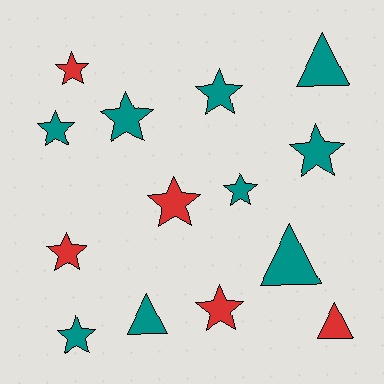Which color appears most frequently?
Teal, with 9 objects.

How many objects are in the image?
There are 14 objects.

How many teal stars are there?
There are 6 teal stars.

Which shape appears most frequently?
Star, with 10 objects.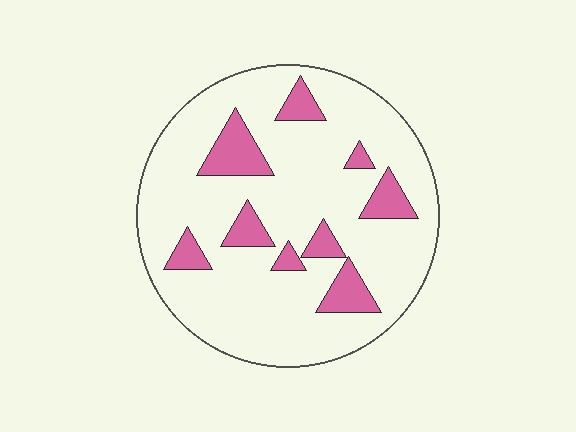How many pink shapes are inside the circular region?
9.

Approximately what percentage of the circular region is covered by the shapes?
Approximately 15%.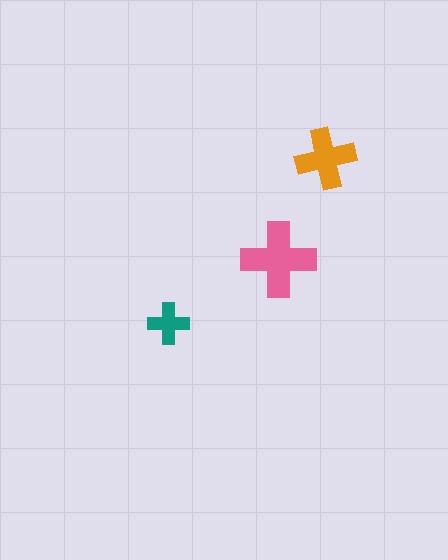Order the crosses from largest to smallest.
the pink one, the orange one, the teal one.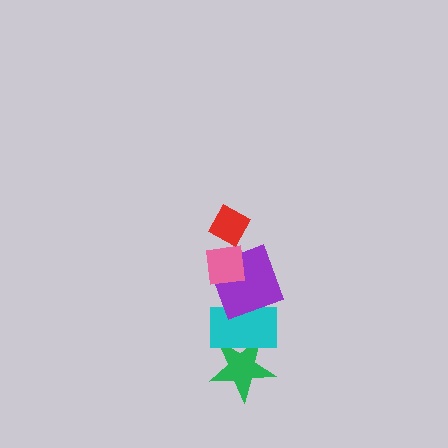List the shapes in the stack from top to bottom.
From top to bottom: the red diamond, the pink square, the purple square, the cyan rectangle, the green star.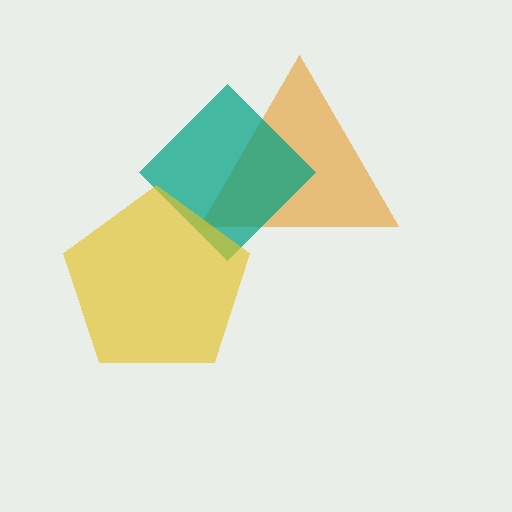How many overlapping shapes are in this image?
There are 3 overlapping shapes in the image.